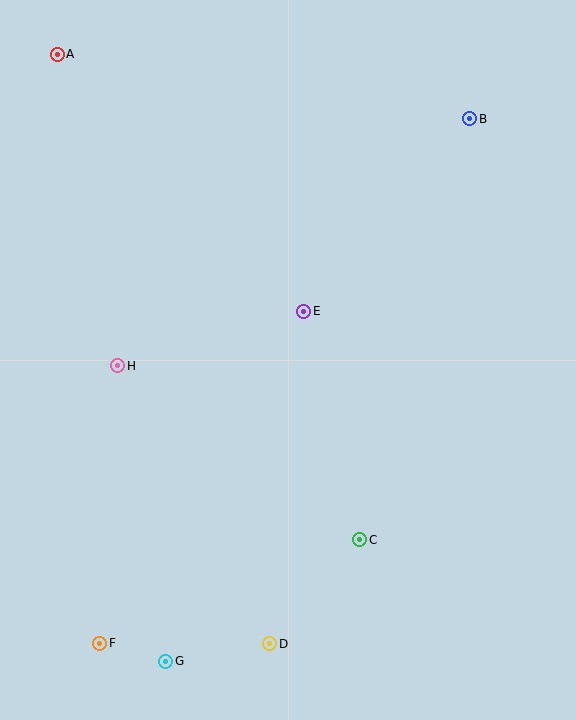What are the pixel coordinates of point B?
Point B is at (470, 119).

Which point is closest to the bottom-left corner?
Point F is closest to the bottom-left corner.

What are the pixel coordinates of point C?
Point C is at (359, 540).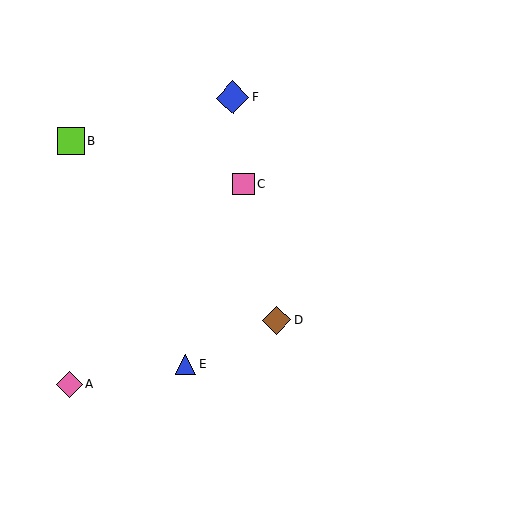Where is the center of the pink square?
The center of the pink square is at (243, 184).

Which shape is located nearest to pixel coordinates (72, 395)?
The pink diamond (labeled A) at (70, 384) is nearest to that location.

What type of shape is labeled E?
Shape E is a blue triangle.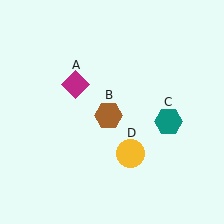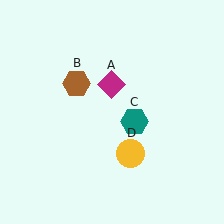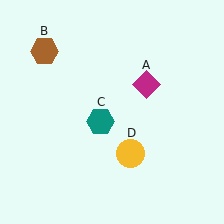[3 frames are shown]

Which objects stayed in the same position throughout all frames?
Yellow circle (object D) remained stationary.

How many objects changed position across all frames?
3 objects changed position: magenta diamond (object A), brown hexagon (object B), teal hexagon (object C).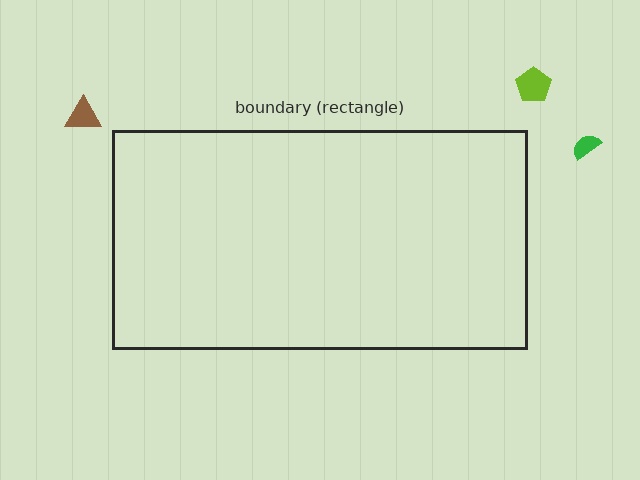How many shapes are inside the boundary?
0 inside, 3 outside.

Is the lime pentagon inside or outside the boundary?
Outside.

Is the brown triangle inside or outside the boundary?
Outside.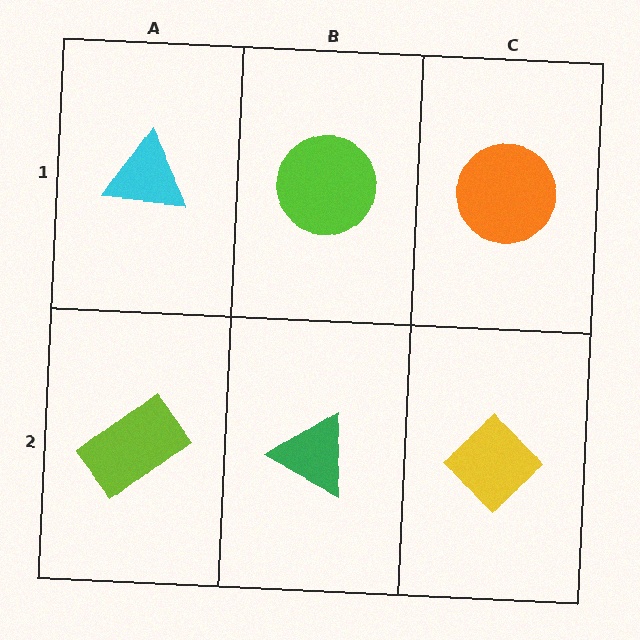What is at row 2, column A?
A lime rectangle.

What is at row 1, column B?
A lime circle.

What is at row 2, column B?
A green triangle.